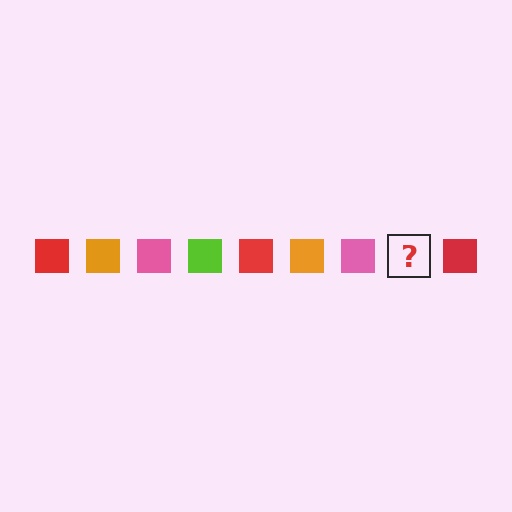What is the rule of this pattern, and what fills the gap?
The rule is that the pattern cycles through red, orange, pink, lime squares. The gap should be filled with a lime square.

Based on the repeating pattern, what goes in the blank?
The blank should be a lime square.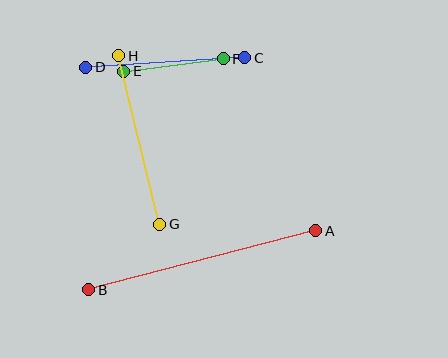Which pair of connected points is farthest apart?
Points A and B are farthest apart.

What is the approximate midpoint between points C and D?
The midpoint is at approximately (165, 62) pixels.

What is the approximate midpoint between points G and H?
The midpoint is at approximately (139, 140) pixels.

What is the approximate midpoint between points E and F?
The midpoint is at approximately (173, 65) pixels.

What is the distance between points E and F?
The distance is approximately 100 pixels.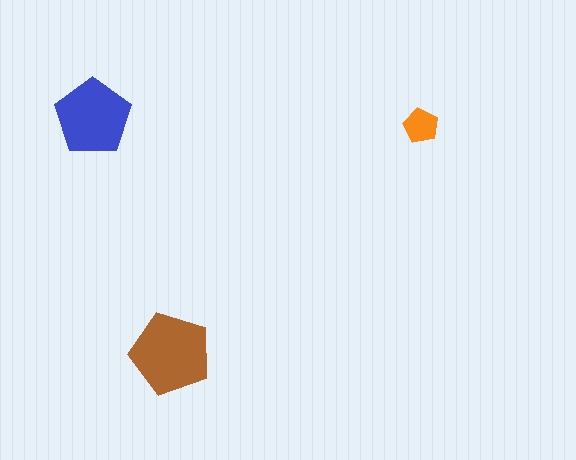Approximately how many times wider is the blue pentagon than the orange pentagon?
About 2 times wider.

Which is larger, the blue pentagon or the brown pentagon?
The brown one.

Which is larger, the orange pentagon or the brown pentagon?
The brown one.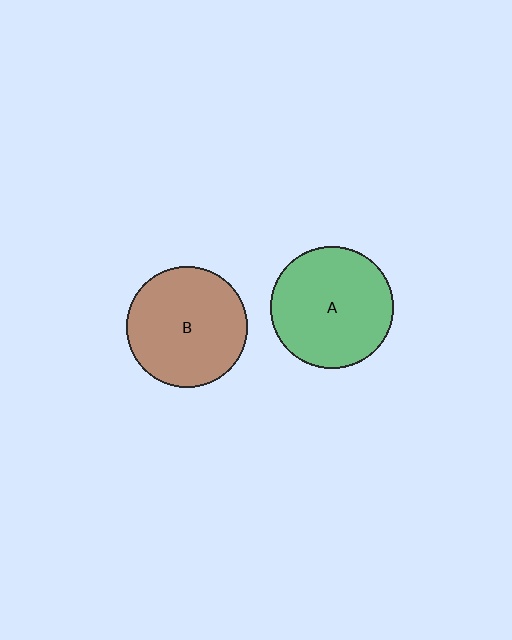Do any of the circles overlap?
No, none of the circles overlap.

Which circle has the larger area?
Circle A (green).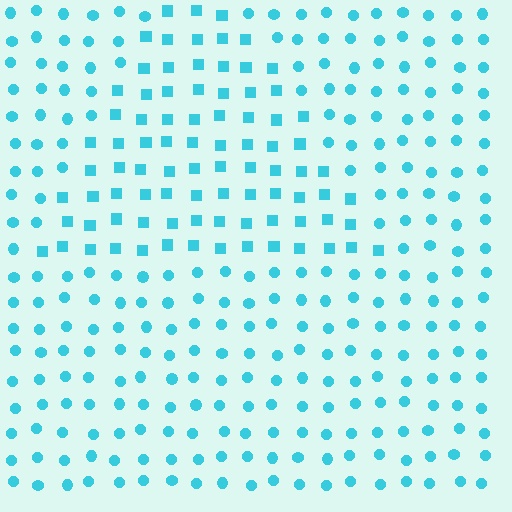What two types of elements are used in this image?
The image uses squares inside the triangle region and circles outside it.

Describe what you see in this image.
The image is filled with small cyan elements arranged in a uniform grid. A triangle-shaped region contains squares, while the surrounding area contains circles. The boundary is defined purely by the change in element shape.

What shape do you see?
I see a triangle.